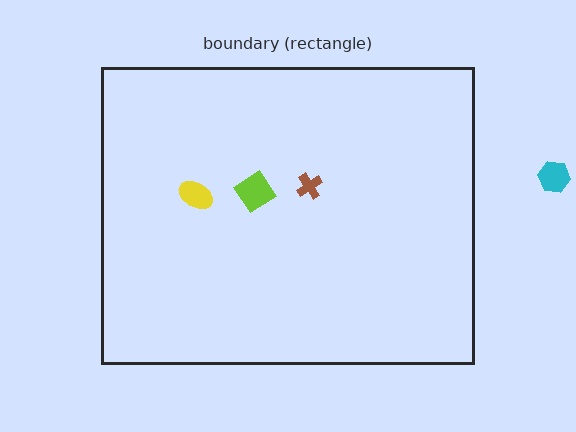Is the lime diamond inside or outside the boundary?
Inside.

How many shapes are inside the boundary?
3 inside, 1 outside.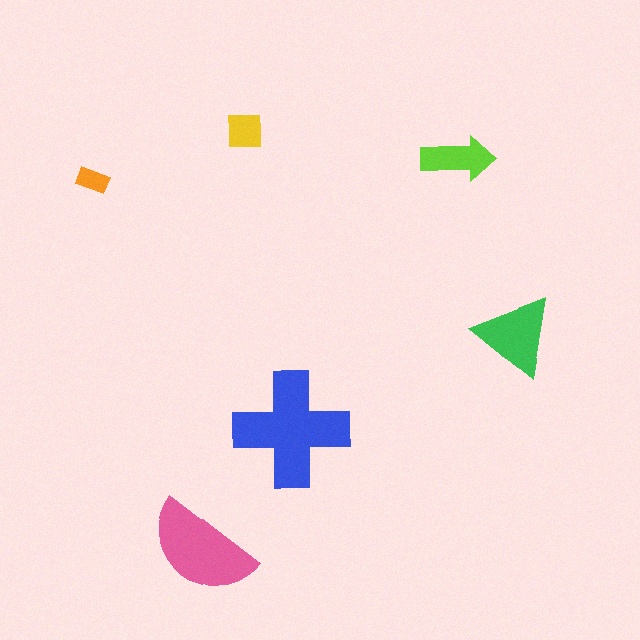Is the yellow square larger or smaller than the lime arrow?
Smaller.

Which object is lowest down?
The pink semicircle is bottommost.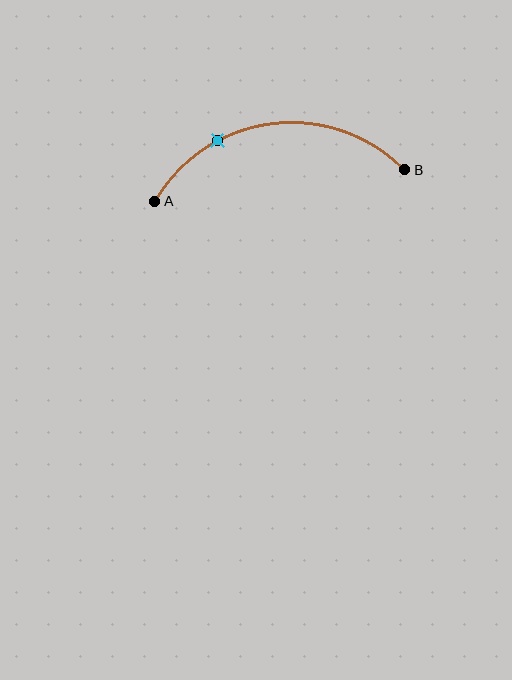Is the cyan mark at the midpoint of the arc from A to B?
No. The cyan mark lies on the arc but is closer to endpoint A. The arc midpoint would be at the point on the curve equidistant along the arc from both A and B.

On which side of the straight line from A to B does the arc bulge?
The arc bulges above the straight line connecting A and B.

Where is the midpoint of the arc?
The arc midpoint is the point on the curve farthest from the straight line joining A and B. It sits above that line.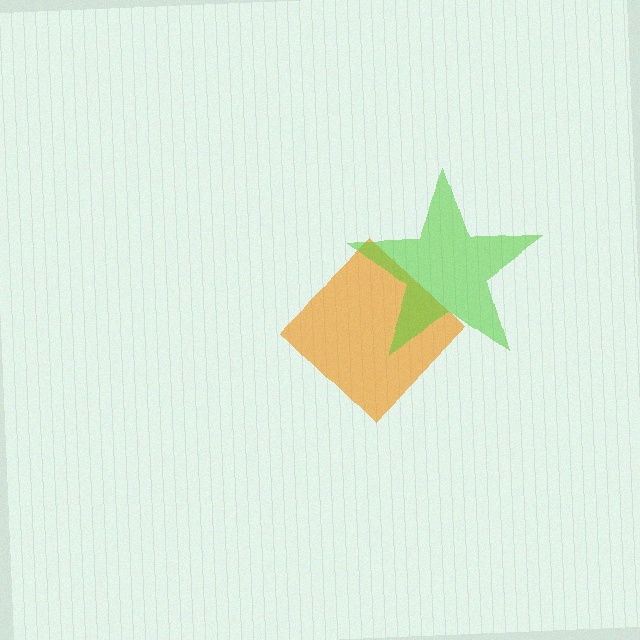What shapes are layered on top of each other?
The layered shapes are: an orange diamond, a lime star.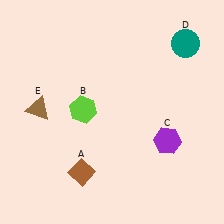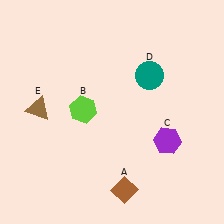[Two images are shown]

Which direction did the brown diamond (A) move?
The brown diamond (A) moved right.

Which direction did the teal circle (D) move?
The teal circle (D) moved left.